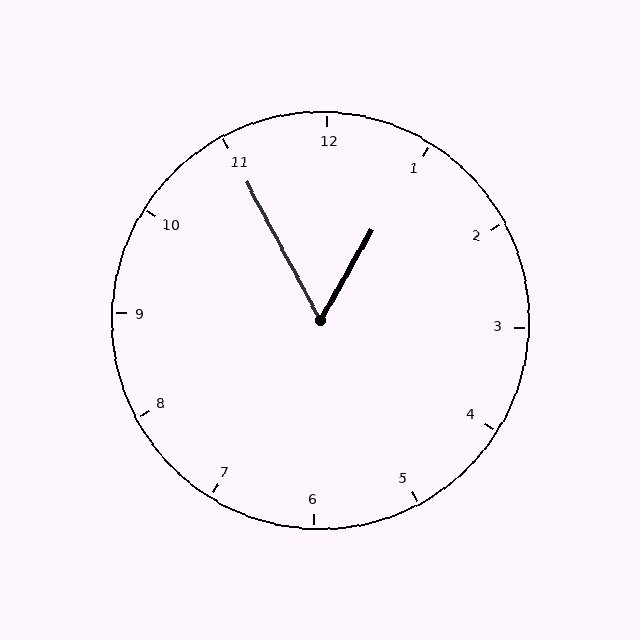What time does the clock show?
12:55.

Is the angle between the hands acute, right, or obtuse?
It is acute.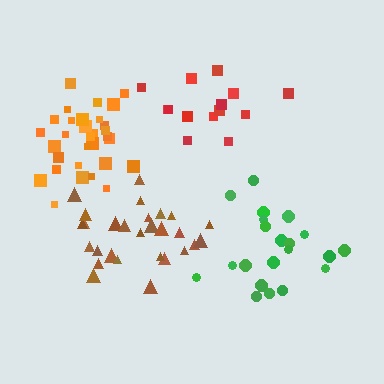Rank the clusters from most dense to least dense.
orange, brown, red, green.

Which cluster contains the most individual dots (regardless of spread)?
Orange (31).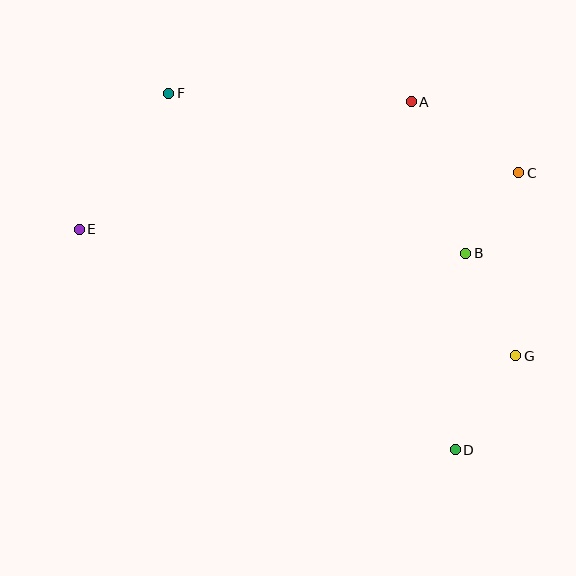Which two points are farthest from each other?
Points D and F are farthest from each other.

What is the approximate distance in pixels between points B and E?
The distance between B and E is approximately 387 pixels.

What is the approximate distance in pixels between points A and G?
The distance between A and G is approximately 275 pixels.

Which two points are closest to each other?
Points B and C are closest to each other.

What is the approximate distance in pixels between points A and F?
The distance between A and F is approximately 242 pixels.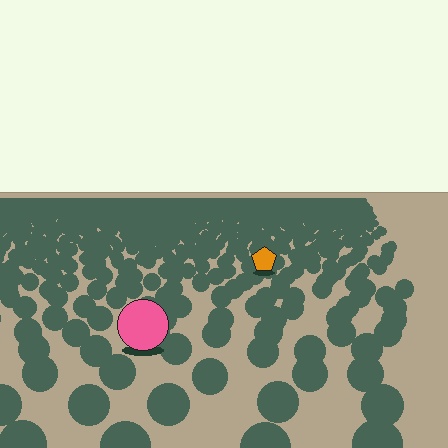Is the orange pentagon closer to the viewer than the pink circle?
No. The pink circle is closer — you can tell from the texture gradient: the ground texture is coarser near it.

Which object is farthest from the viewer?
The orange pentagon is farthest from the viewer. It appears smaller and the ground texture around it is denser.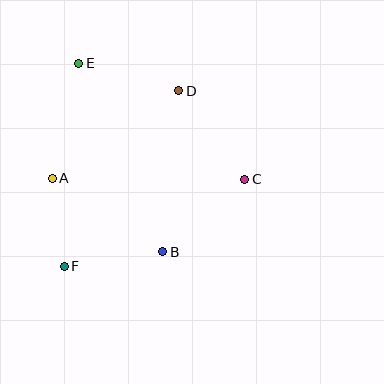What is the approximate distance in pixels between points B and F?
The distance between B and F is approximately 100 pixels.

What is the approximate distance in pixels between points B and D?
The distance between B and D is approximately 162 pixels.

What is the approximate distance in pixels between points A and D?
The distance between A and D is approximately 154 pixels.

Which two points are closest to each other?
Points A and F are closest to each other.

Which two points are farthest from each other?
Points D and F are farthest from each other.